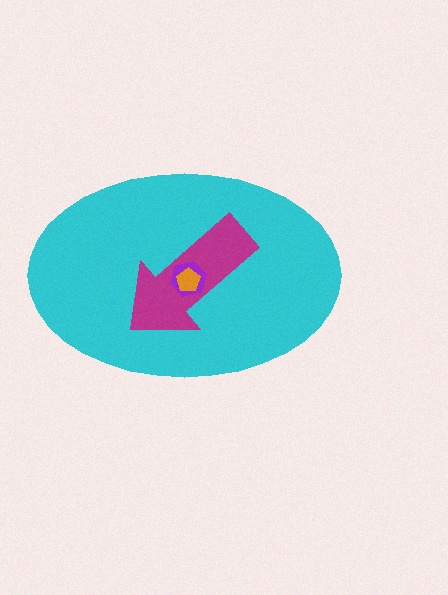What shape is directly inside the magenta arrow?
The purple hexagon.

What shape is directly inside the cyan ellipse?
The magenta arrow.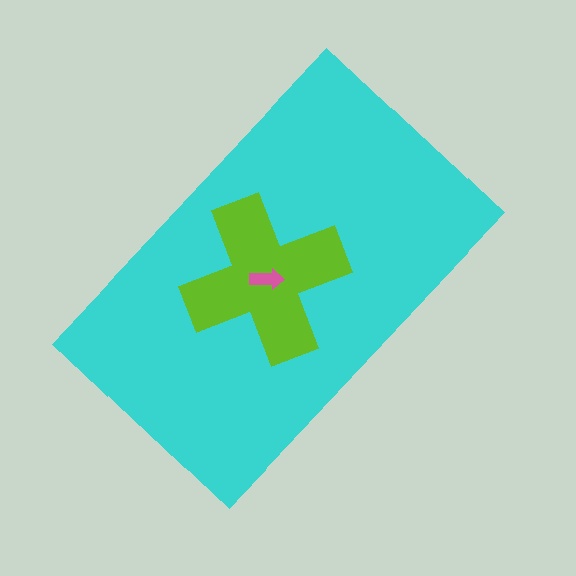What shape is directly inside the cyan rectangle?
The lime cross.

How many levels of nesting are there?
3.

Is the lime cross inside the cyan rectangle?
Yes.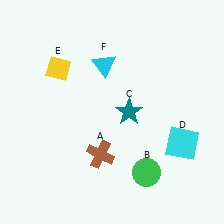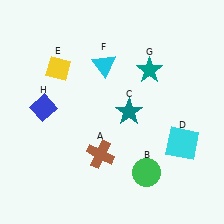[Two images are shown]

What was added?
A teal star (G), a blue diamond (H) were added in Image 2.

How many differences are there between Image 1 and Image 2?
There are 2 differences between the two images.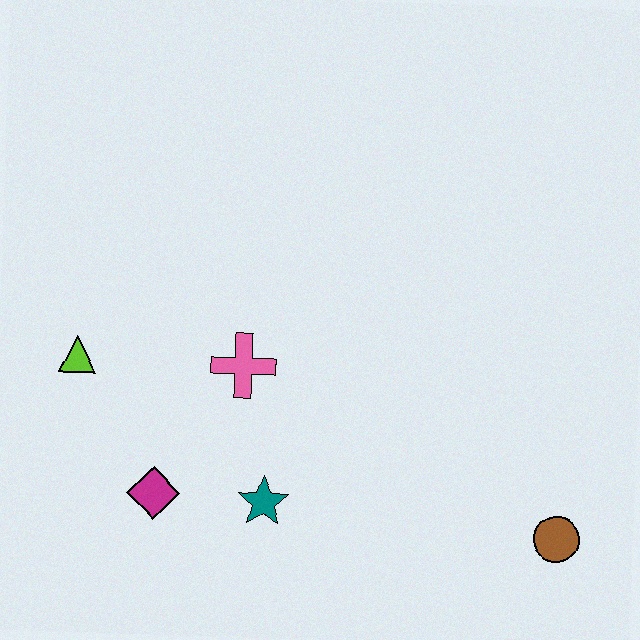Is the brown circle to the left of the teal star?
No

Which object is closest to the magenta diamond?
The teal star is closest to the magenta diamond.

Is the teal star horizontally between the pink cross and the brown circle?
Yes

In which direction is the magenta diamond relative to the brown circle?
The magenta diamond is to the left of the brown circle.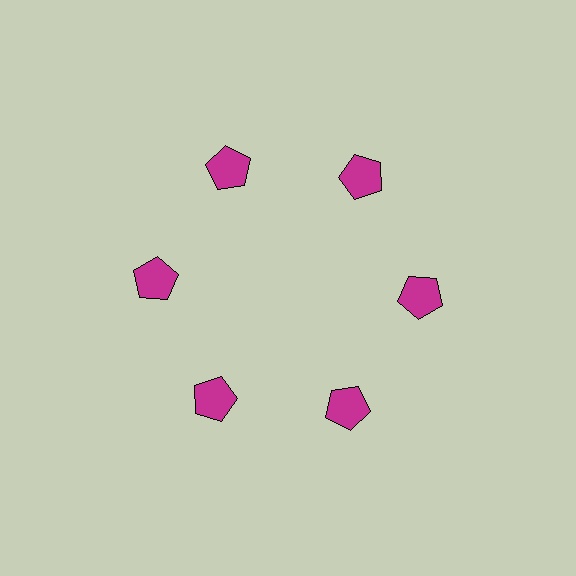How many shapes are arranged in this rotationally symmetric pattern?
There are 6 shapes, arranged in 6 groups of 1.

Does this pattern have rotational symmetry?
Yes, this pattern has 6-fold rotational symmetry. It looks the same after rotating 60 degrees around the center.